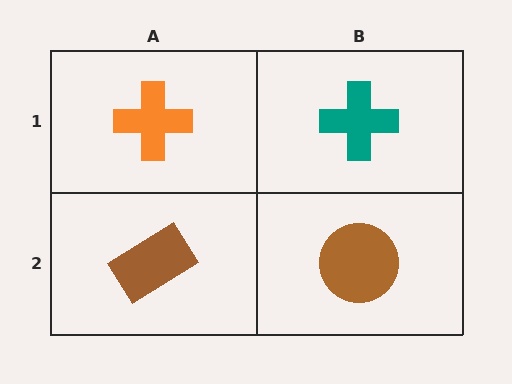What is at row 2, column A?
A brown rectangle.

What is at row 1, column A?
An orange cross.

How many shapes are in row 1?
2 shapes.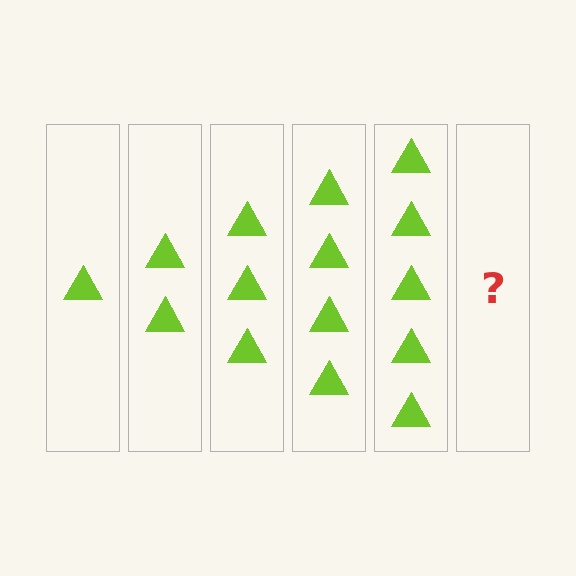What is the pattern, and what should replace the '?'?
The pattern is that each step adds one more triangle. The '?' should be 6 triangles.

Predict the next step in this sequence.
The next step is 6 triangles.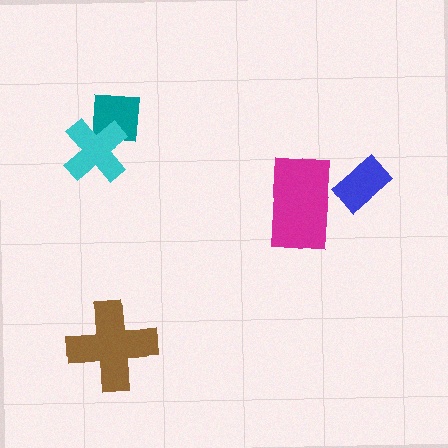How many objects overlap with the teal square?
1 object overlaps with the teal square.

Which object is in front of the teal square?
The cyan cross is in front of the teal square.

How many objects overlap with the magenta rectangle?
0 objects overlap with the magenta rectangle.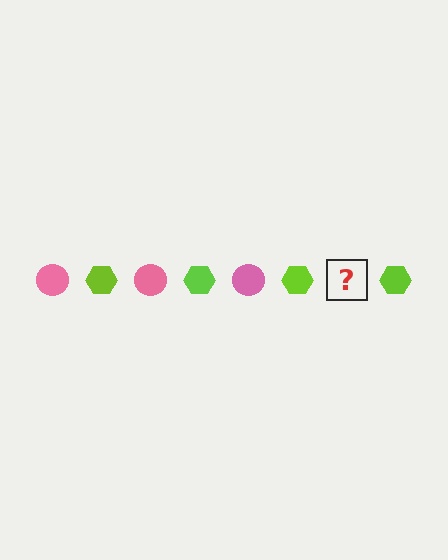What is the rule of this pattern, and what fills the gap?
The rule is that the pattern alternates between pink circle and lime hexagon. The gap should be filled with a pink circle.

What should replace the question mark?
The question mark should be replaced with a pink circle.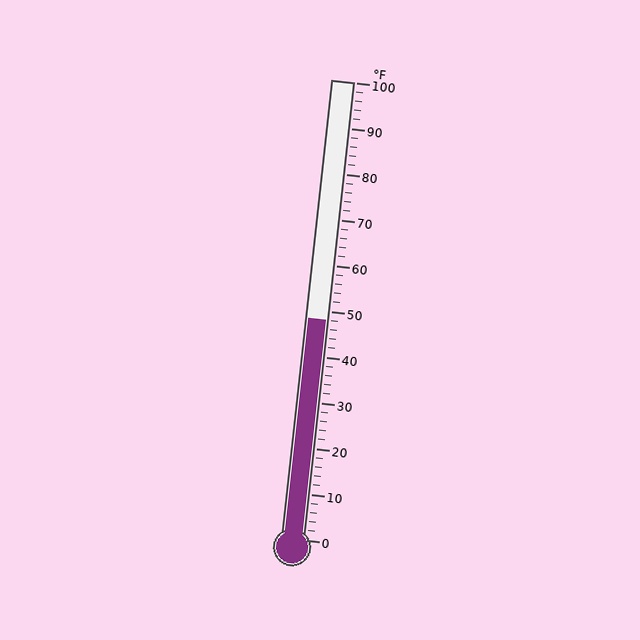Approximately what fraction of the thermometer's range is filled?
The thermometer is filled to approximately 50% of its range.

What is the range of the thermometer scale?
The thermometer scale ranges from 0°F to 100°F.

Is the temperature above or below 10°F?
The temperature is above 10°F.